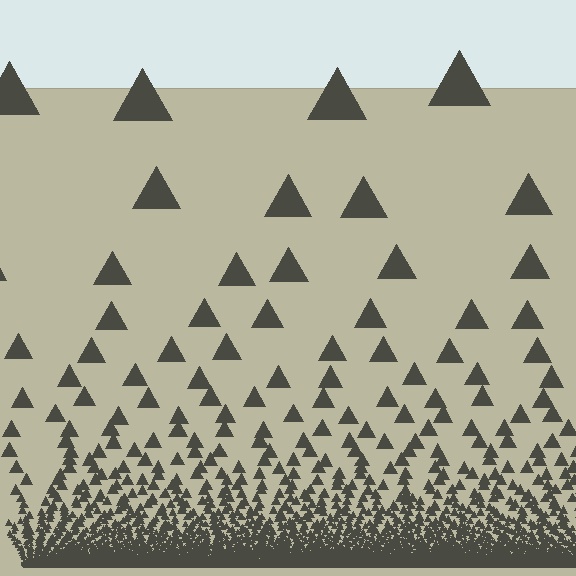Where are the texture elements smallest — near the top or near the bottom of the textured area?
Near the bottom.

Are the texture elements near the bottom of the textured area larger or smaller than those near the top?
Smaller. The gradient is inverted — elements near the bottom are smaller and denser.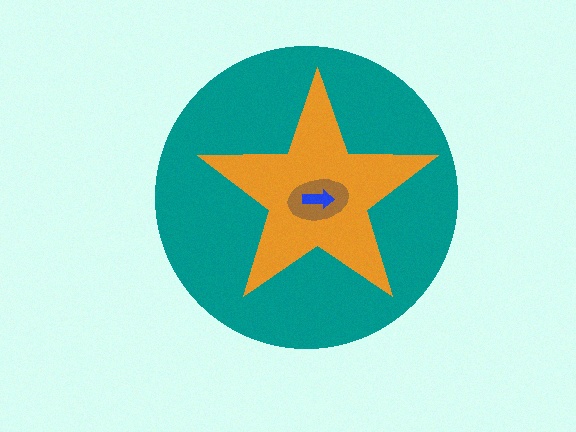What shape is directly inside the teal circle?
The orange star.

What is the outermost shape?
The teal circle.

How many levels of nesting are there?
4.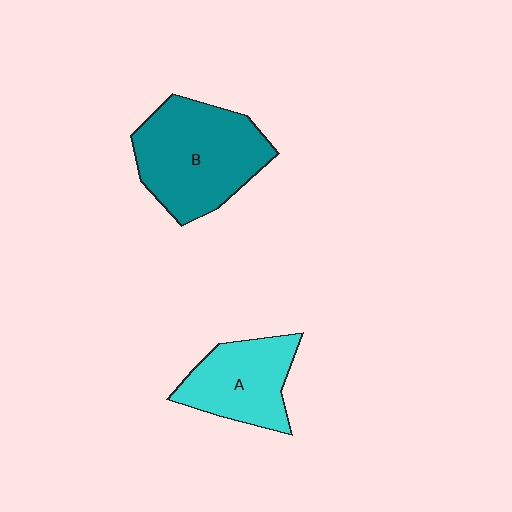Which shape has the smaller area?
Shape A (cyan).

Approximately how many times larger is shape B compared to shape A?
Approximately 1.5 times.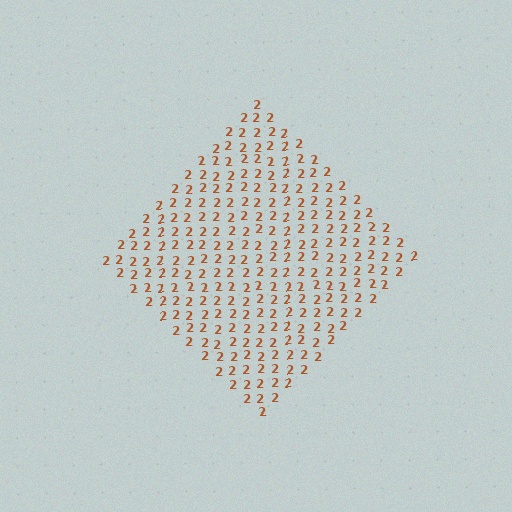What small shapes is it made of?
It is made of small digit 2's.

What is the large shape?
The large shape is a diamond.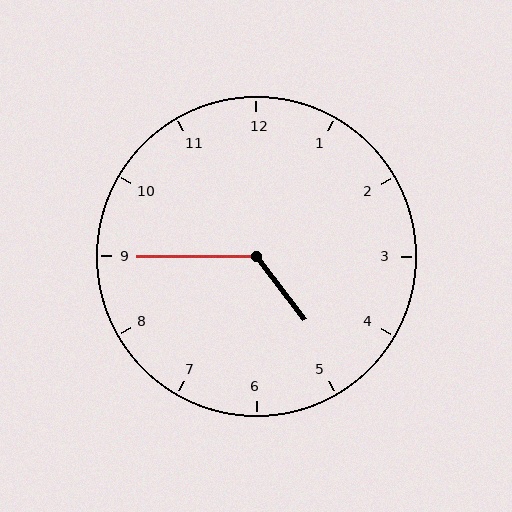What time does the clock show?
4:45.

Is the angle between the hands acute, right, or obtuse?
It is obtuse.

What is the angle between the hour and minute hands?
Approximately 128 degrees.